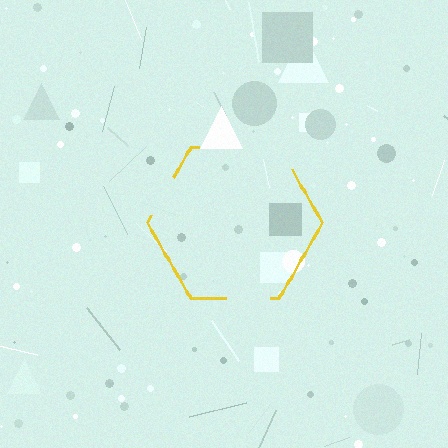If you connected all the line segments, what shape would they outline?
They would outline a hexagon.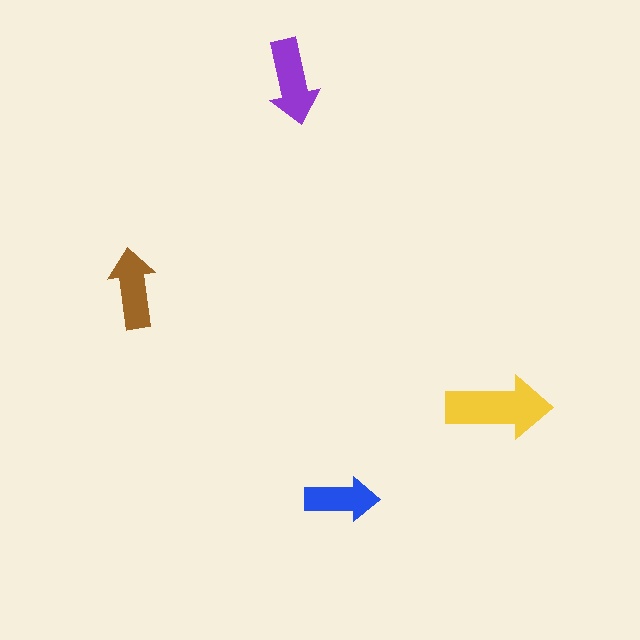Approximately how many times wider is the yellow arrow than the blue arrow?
About 1.5 times wider.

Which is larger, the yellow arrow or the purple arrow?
The yellow one.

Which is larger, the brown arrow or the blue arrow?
The brown one.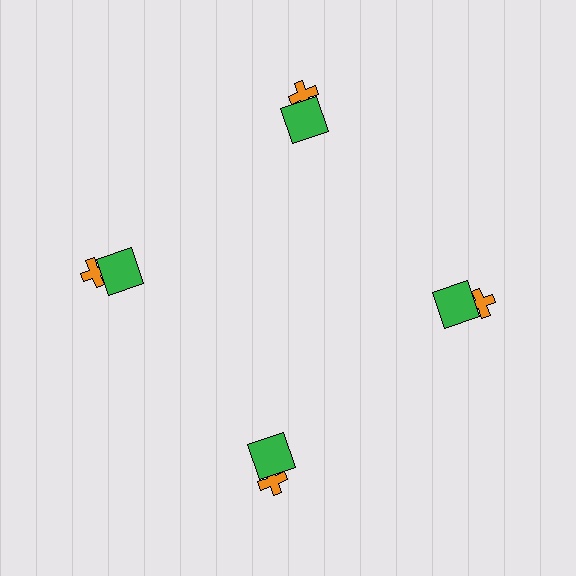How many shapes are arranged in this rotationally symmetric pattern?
There are 8 shapes, arranged in 4 groups of 2.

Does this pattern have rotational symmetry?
Yes, this pattern has 4-fold rotational symmetry. It looks the same after rotating 90 degrees around the center.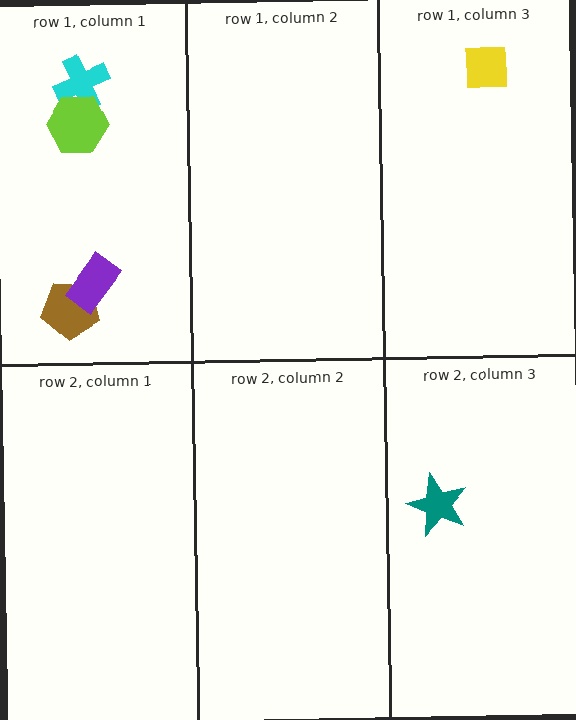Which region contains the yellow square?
The row 1, column 3 region.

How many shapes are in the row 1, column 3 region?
1.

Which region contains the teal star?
The row 2, column 3 region.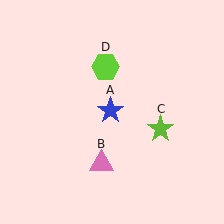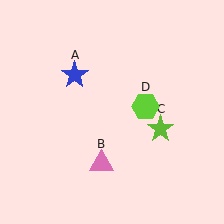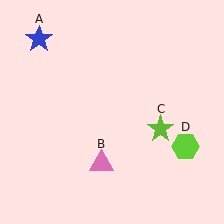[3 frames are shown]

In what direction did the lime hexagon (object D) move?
The lime hexagon (object D) moved down and to the right.